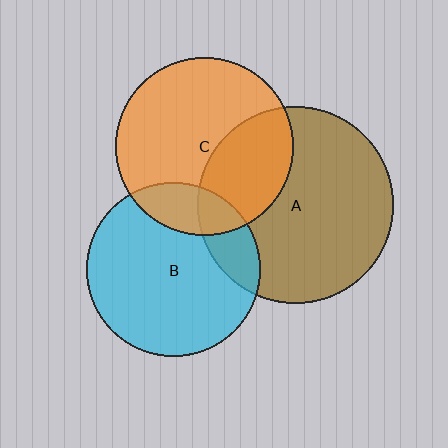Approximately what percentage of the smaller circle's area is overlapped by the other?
Approximately 15%.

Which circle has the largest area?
Circle A (brown).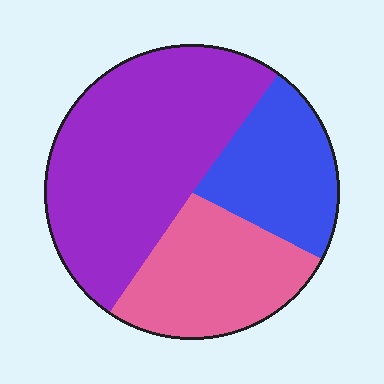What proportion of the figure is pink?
Pink takes up about one quarter (1/4) of the figure.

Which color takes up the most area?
Purple, at roughly 50%.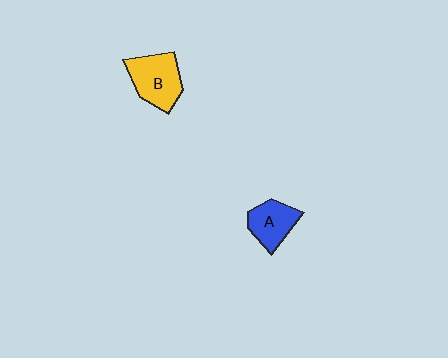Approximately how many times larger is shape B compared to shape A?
Approximately 1.3 times.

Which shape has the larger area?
Shape B (yellow).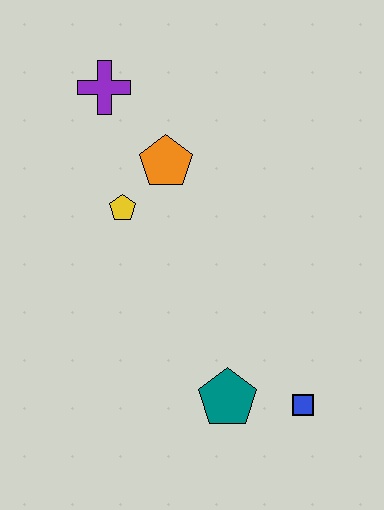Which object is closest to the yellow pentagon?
The orange pentagon is closest to the yellow pentagon.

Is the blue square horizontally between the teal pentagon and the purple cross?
No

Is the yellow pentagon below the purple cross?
Yes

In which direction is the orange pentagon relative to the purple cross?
The orange pentagon is below the purple cross.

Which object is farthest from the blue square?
The purple cross is farthest from the blue square.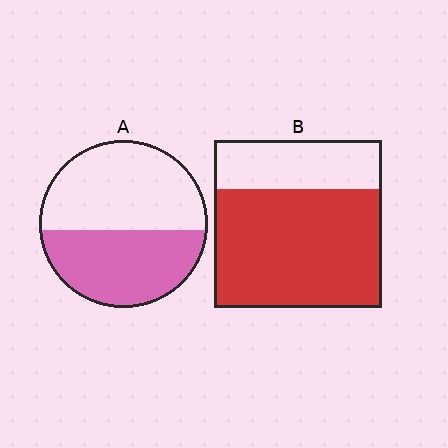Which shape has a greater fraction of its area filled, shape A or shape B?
Shape B.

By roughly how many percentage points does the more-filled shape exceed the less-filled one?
By roughly 25 percentage points (B over A).